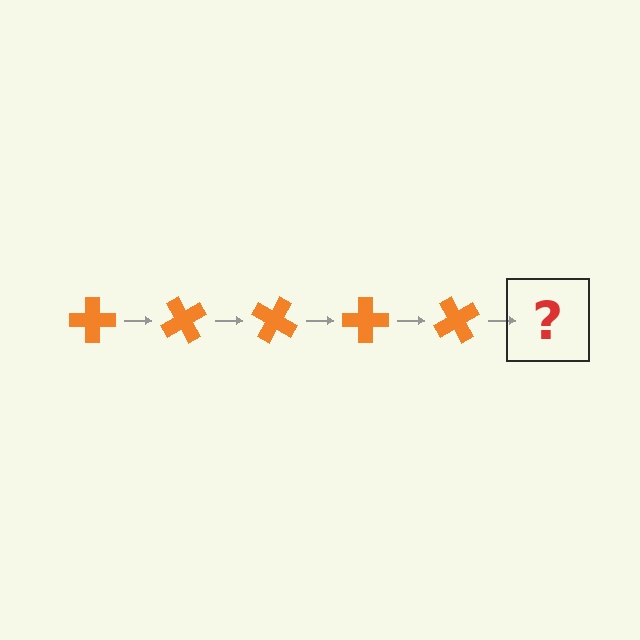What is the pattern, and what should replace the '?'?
The pattern is that the cross rotates 60 degrees each step. The '?' should be an orange cross rotated 300 degrees.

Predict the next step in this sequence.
The next step is an orange cross rotated 300 degrees.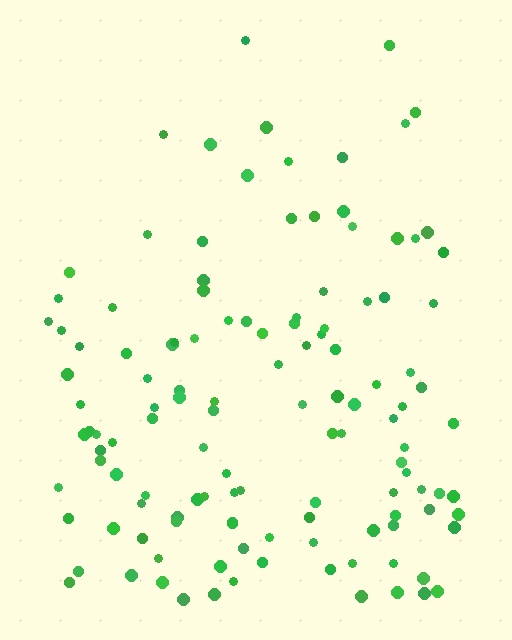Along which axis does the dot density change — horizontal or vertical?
Vertical.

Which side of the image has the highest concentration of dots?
The bottom.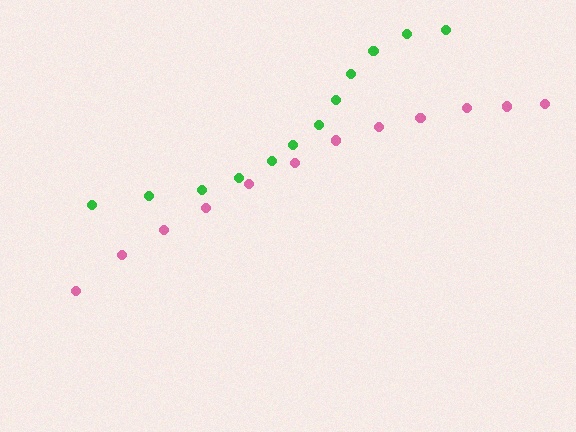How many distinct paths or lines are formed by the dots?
There are 2 distinct paths.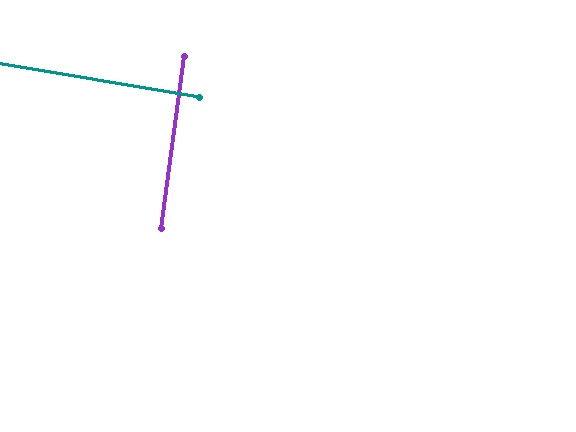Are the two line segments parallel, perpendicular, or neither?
Perpendicular — they meet at approximately 88°.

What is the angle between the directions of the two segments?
Approximately 88 degrees.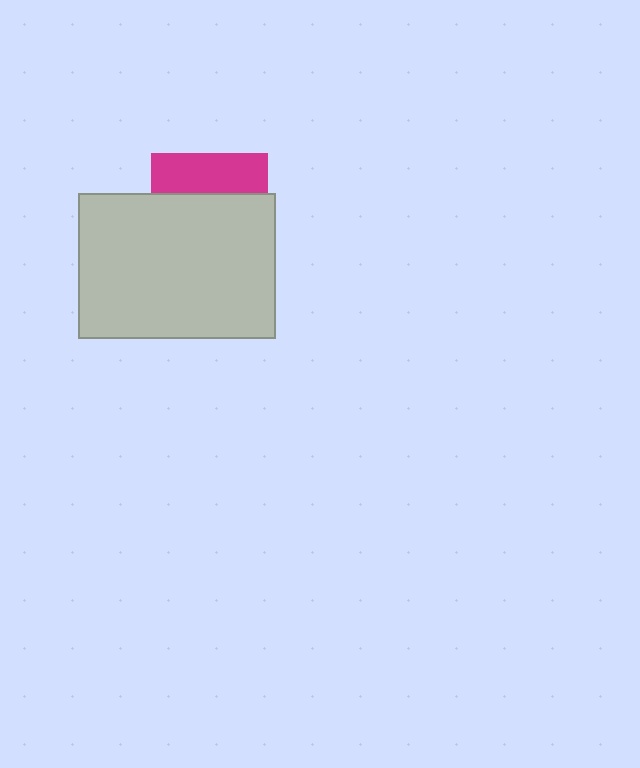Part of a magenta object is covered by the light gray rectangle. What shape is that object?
It is a square.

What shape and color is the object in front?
The object in front is a light gray rectangle.